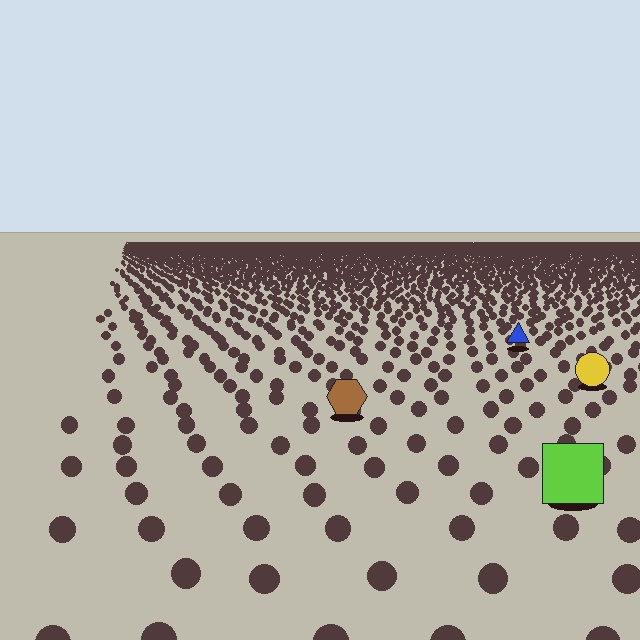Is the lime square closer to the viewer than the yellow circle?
Yes. The lime square is closer — you can tell from the texture gradient: the ground texture is coarser near it.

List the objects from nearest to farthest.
From nearest to farthest: the lime square, the brown hexagon, the yellow circle, the blue triangle.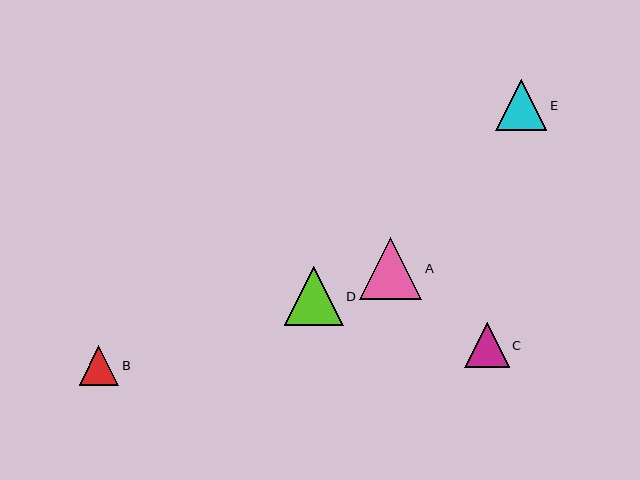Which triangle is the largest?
Triangle A is the largest with a size of approximately 62 pixels.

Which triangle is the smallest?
Triangle B is the smallest with a size of approximately 40 pixels.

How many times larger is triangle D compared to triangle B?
Triangle D is approximately 1.5 times the size of triangle B.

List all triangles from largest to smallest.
From largest to smallest: A, D, E, C, B.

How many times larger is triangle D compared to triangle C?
Triangle D is approximately 1.3 times the size of triangle C.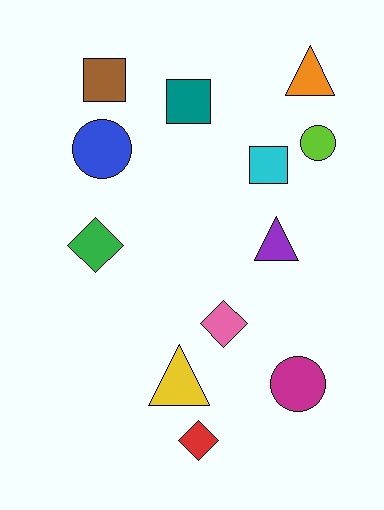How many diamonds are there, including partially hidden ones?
There are 3 diamonds.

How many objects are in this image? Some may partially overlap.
There are 12 objects.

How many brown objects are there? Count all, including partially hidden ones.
There is 1 brown object.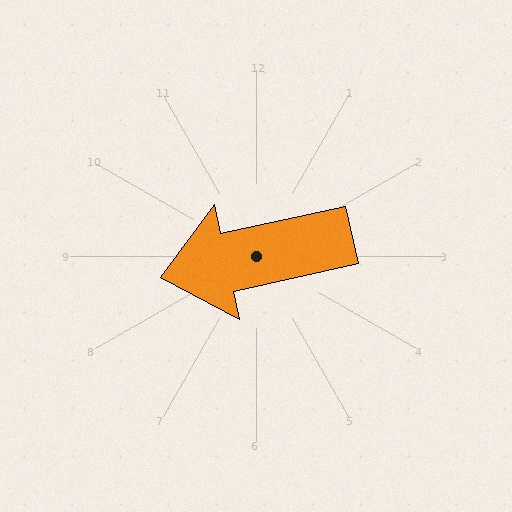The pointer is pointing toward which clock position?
Roughly 9 o'clock.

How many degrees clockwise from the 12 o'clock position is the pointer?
Approximately 258 degrees.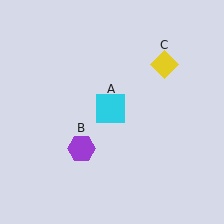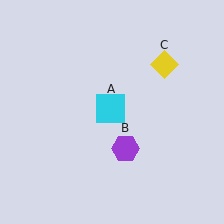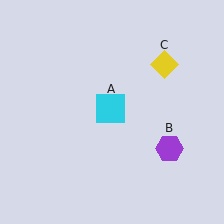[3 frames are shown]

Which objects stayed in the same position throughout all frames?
Cyan square (object A) and yellow diamond (object C) remained stationary.